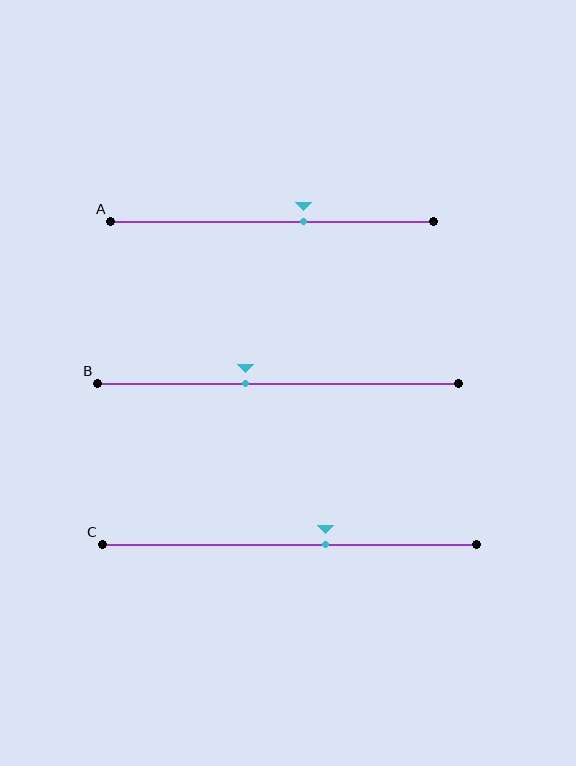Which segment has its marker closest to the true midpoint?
Segment B has its marker closest to the true midpoint.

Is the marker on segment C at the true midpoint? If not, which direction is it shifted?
No, the marker on segment C is shifted to the right by about 10% of the segment length.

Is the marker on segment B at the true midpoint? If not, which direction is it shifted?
No, the marker on segment B is shifted to the left by about 9% of the segment length.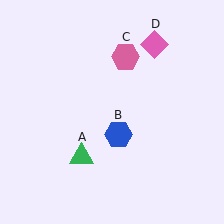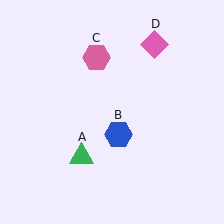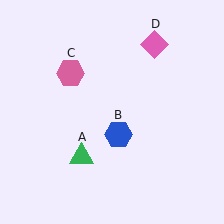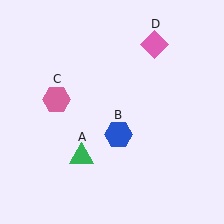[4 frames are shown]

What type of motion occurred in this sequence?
The pink hexagon (object C) rotated counterclockwise around the center of the scene.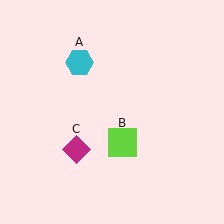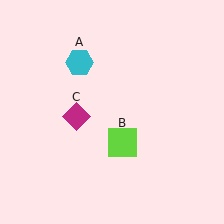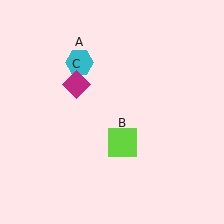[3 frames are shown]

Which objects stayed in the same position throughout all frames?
Cyan hexagon (object A) and lime square (object B) remained stationary.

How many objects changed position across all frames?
1 object changed position: magenta diamond (object C).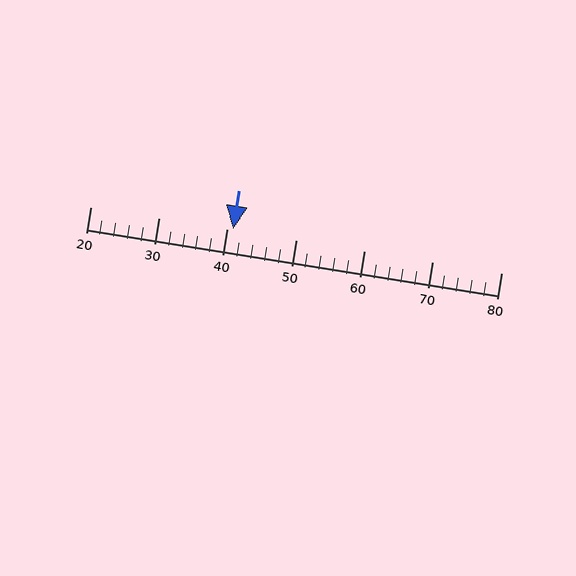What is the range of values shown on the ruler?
The ruler shows values from 20 to 80.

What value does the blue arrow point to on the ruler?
The blue arrow points to approximately 41.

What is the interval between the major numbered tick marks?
The major tick marks are spaced 10 units apart.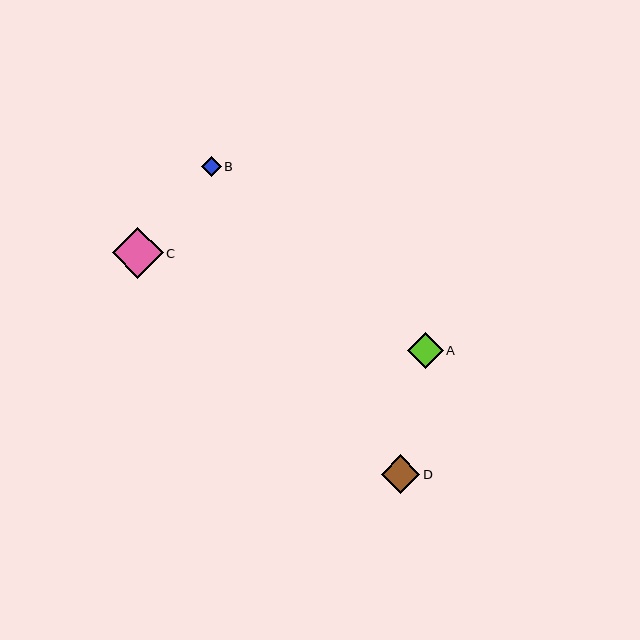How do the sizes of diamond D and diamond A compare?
Diamond D and diamond A are approximately the same size.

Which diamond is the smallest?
Diamond B is the smallest with a size of approximately 20 pixels.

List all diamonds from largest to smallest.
From largest to smallest: C, D, A, B.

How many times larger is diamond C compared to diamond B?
Diamond C is approximately 2.6 times the size of diamond B.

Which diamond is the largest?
Diamond C is the largest with a size of approximately 51 pixels.